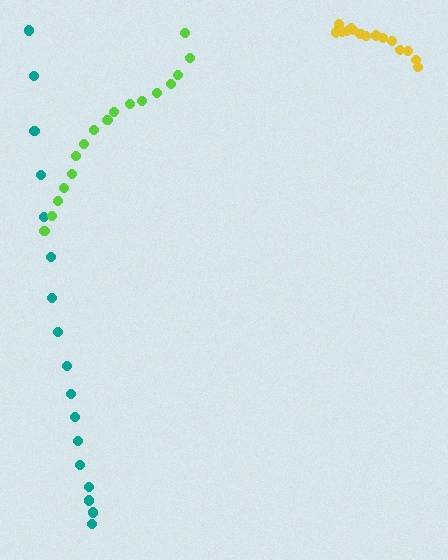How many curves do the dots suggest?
There are 3 distinct paths.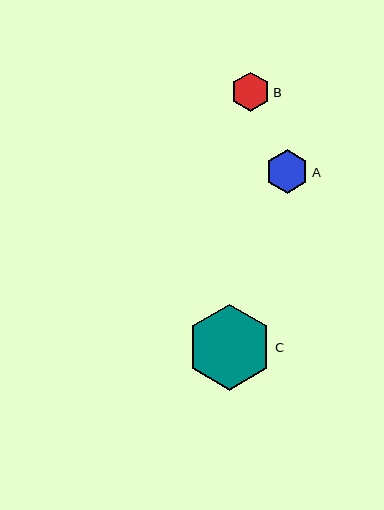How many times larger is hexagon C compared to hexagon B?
Hexagon C is approximately 2.2 times the size of hexagon B.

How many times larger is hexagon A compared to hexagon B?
Hexagon A is approximately 1.1 times the size of hexagon B.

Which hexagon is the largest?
Hexagon C is the largest with a size of approximately 86 pixels.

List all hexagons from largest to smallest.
From largest to smallest: C, A, B.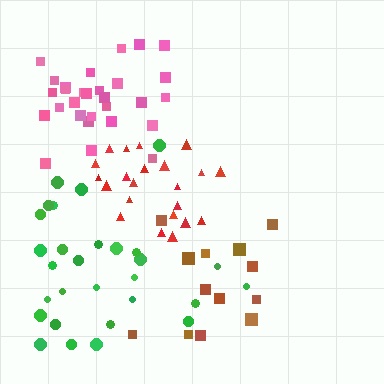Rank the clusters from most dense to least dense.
pink, red, green, brown.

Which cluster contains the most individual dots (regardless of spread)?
Green (29).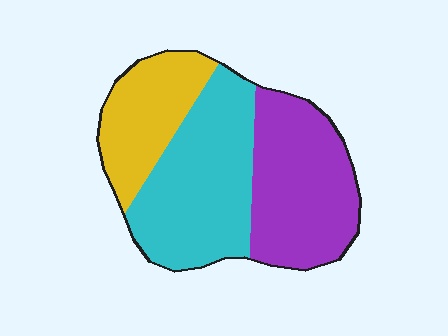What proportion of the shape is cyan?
Cyan covers about 40% of the shape.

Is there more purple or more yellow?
Purple.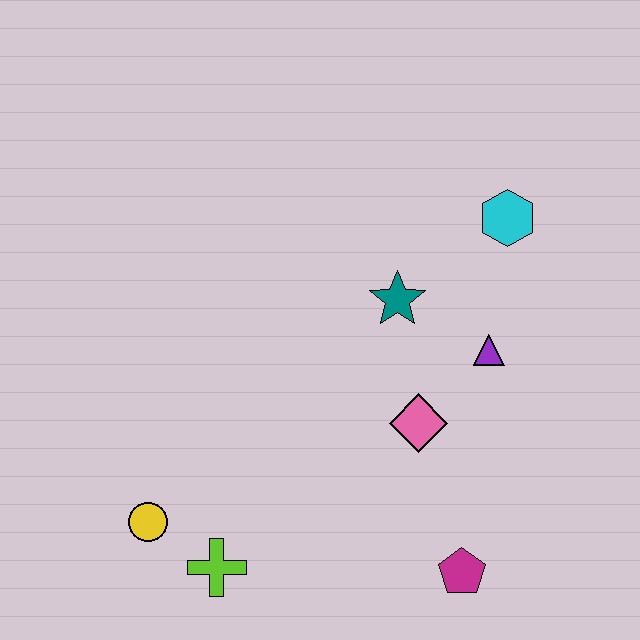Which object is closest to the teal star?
The purple triangle is closest to the teal star.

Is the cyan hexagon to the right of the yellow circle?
Yes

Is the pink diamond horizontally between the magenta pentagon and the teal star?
Yes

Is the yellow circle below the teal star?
Yes